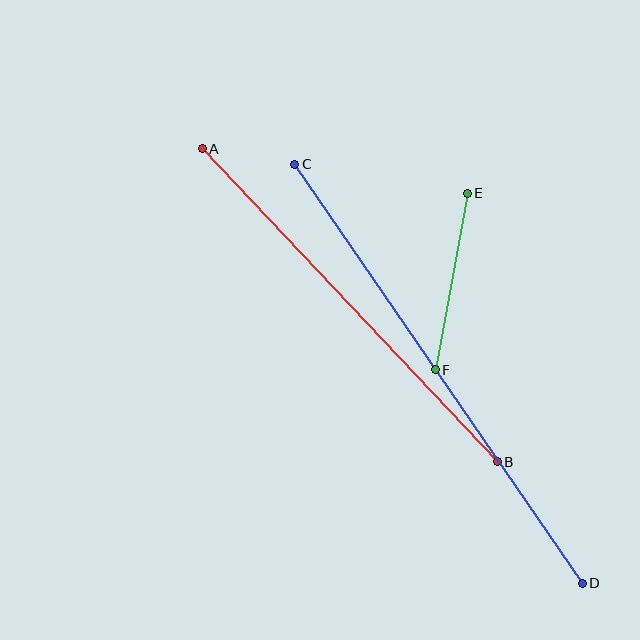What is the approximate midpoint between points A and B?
The midpoint is at approximately (350, 305) pixels.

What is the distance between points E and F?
The distance is approximately 180 pixels.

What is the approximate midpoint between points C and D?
The midpoint is at approximately (439, 374) pixels.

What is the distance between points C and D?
The distance is approximately 508 pixels.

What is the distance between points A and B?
The distance is approximately 430 pixels.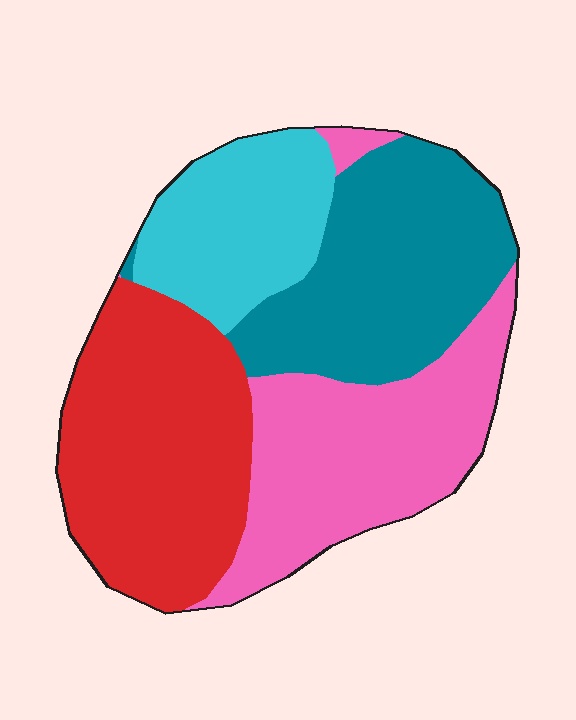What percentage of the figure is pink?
Pink covers 27% of the figure.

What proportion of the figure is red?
Red takes up about one third (1/3) of the figure.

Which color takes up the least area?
Cyan, at roughly 15%.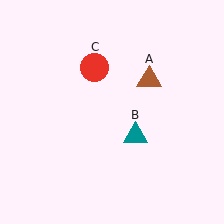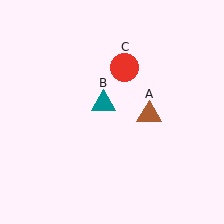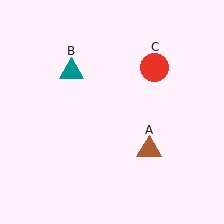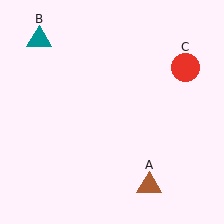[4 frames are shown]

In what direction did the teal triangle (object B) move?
The teal triangle (object B) moved up and to the left.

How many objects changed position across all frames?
3 objects changed position: brown triangle (object A), teal triangle (object B), red circle (object C).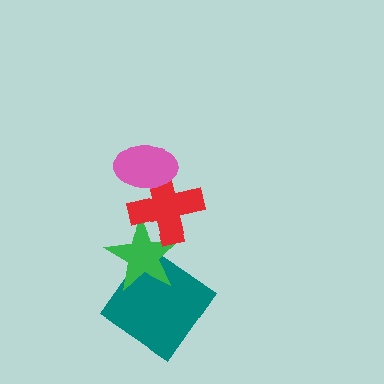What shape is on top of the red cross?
The pink ellipse is on top of the red cross.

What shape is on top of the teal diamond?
The green star is on top of the teal diamond.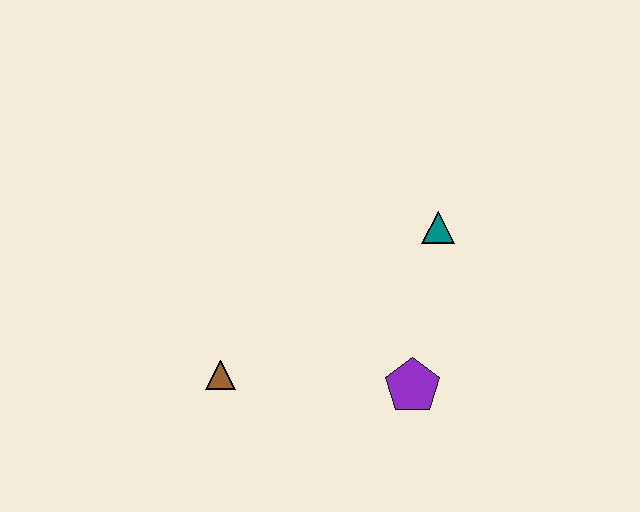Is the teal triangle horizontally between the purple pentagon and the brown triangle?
No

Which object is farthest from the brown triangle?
The teal triangle is farthest from the brown triangle.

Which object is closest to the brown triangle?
The purple pentagon is closest to the brown triangle.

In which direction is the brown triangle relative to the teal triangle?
The brown triangle is to the left of the teal triangle.